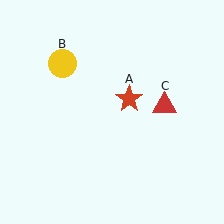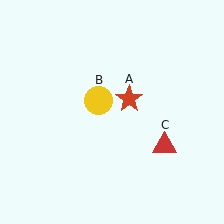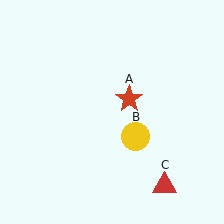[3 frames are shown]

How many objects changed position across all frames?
2 objects changed position: yellow circle (object B), red triangle (object C).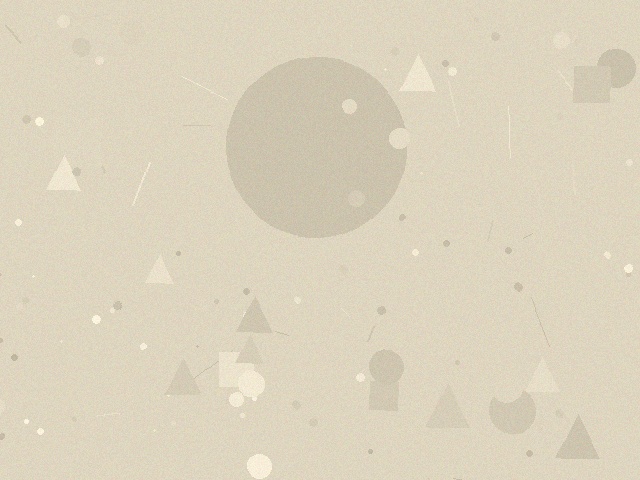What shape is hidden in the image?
A circle is hidden in the image.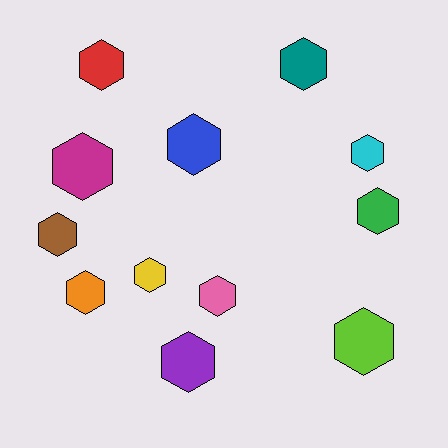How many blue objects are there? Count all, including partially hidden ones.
There is 1 blue object.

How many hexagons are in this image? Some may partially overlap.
There are 12 hexagons.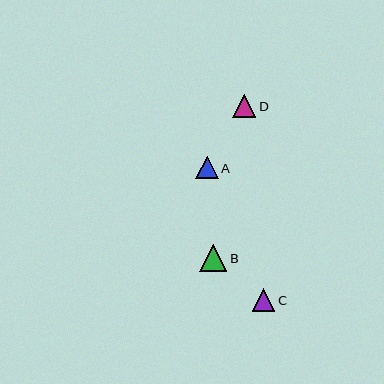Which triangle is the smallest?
Triangle C is the smallest with a size of approximately 22 pixels.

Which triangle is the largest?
Triangle B is the largest with a size of approximately 27 pixels.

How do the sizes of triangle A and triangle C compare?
Triangle A and triangle C are approximately the same size.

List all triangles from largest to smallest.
From largest to smallest: B, D, A, C.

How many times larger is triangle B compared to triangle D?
Triangle B is approximately 1.2 times the size of triangle D.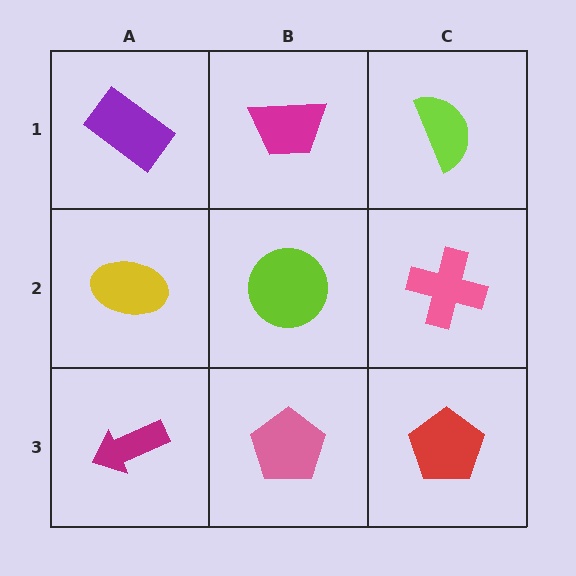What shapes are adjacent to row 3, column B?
A lime circle (row 2, column B), a magenta arrow (row 3, column A), a red pentagon (row 3, column C).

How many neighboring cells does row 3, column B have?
3.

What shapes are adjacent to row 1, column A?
A yellow ellipse (row 2, column A), a magenta trapezoid (row 1, column B).